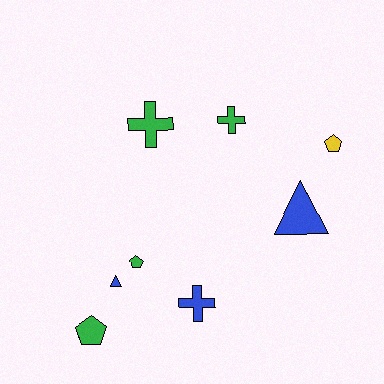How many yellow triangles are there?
There are no yellow triangles.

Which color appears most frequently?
Green, with 4 objects.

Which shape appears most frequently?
Cross, with 3 objects.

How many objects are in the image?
There are 8 objects.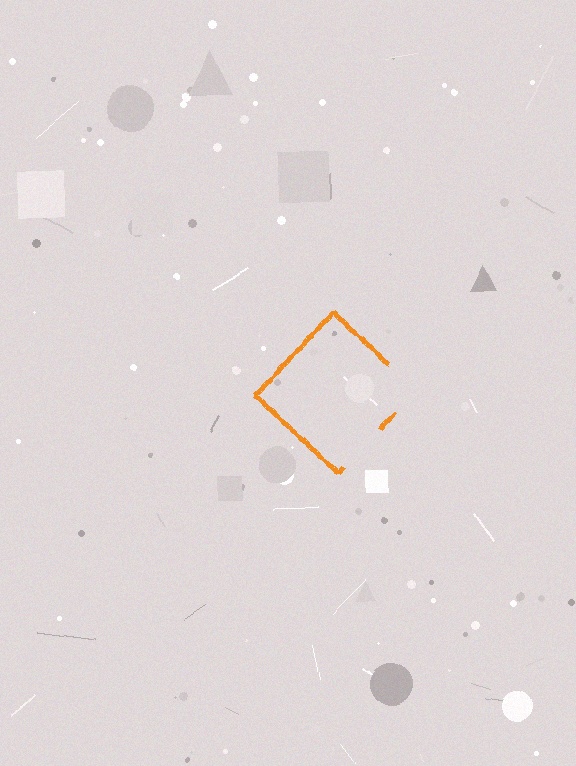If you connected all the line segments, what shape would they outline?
They would outline a diamond.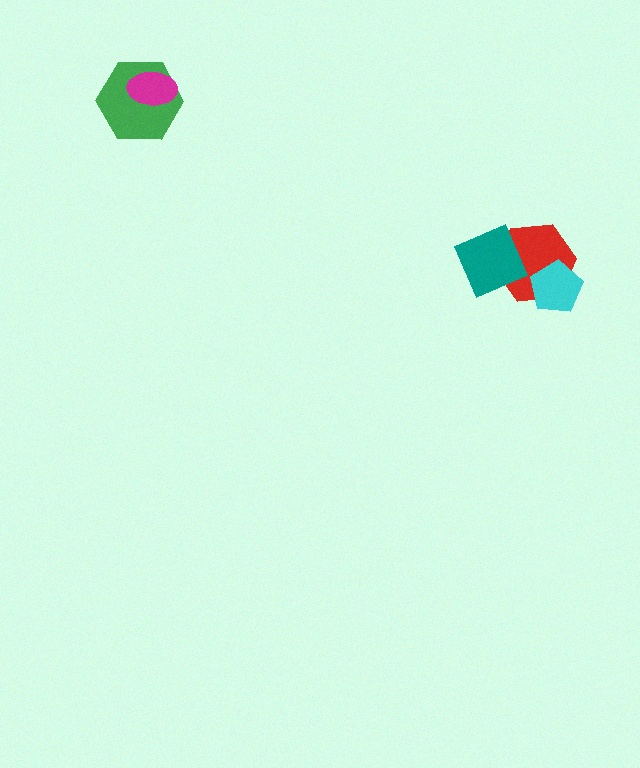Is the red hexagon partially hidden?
Yes, it is partially covered by another shape.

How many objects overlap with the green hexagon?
1 object overlaps with the green hexagon.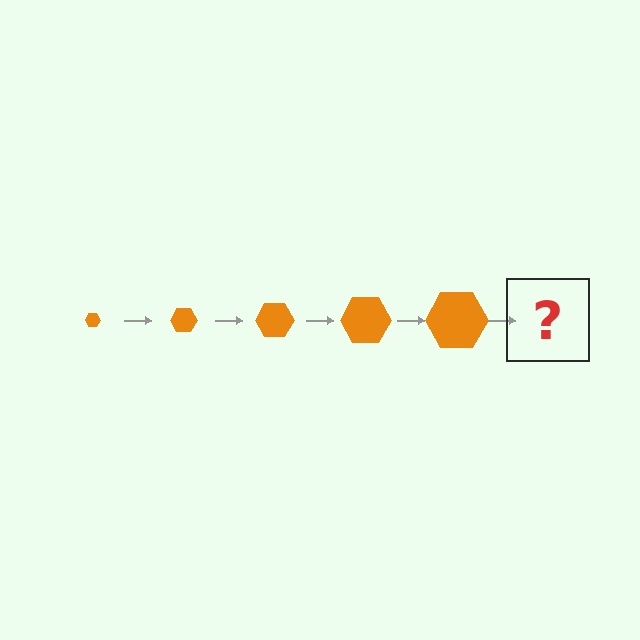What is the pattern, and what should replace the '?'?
The pattern is that the hexagon gets progressively larger each step. The '?' should be an orange hexagon, larger than the previous one.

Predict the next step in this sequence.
The next step is an orange hexagon, larger than the previous one.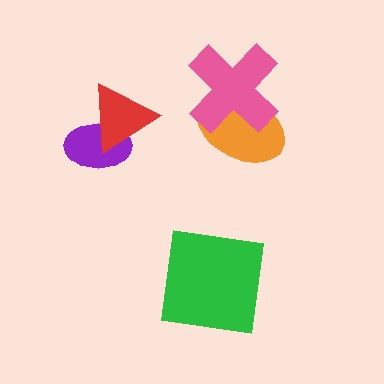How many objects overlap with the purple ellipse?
1 object overlaps with the purple ellipse.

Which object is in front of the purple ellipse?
The red triangle is in front of the purple ellipse.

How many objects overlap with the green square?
0 objects overlap with the green square.